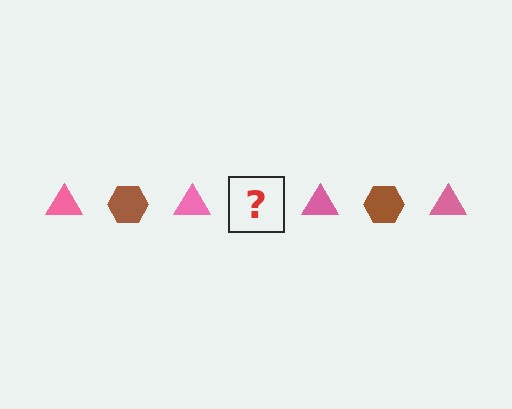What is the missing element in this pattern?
The missing element is a brown hexagon.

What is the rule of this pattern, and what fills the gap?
The rule is that the pattern alternates between pink triangle and brown hexagon. The gap should be filled with a brown hexagon.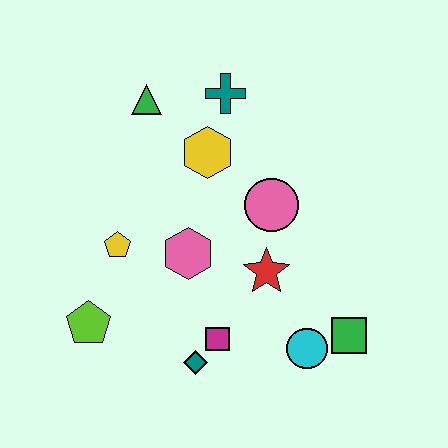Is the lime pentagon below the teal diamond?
No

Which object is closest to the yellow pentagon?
The pink hexagon is closest to the yellow pentagon.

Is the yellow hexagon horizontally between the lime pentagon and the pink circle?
Yes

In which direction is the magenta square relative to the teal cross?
The magenta square is below the teal cross.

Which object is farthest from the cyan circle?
The green triangle is farthest from the cyan circle.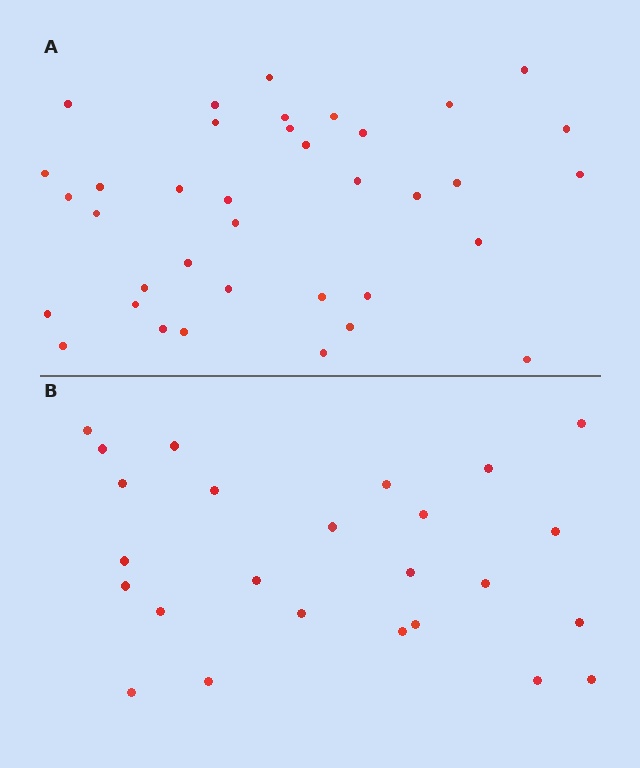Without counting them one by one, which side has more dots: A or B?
Region A (the top region) has more dots.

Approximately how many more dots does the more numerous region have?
Region A has roughly 12 or so more dots than region B.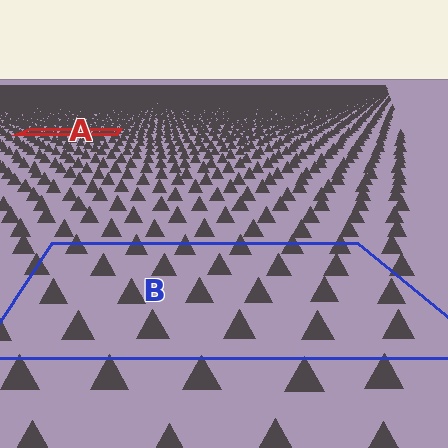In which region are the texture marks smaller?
The texture marks are smaller in region A, because it is farther away.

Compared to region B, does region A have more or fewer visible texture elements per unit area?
Region A has more texture elements per unit area — they are packed more densely because it is farther away.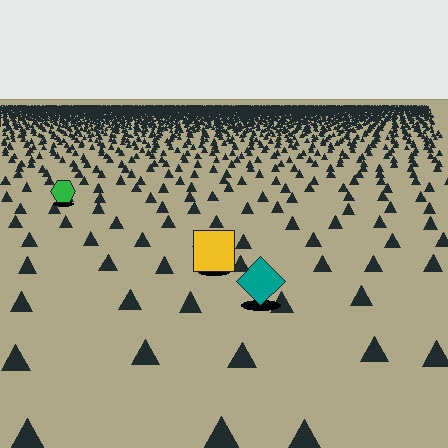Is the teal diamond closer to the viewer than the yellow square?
Yes. The teal diamond is closer — you can tell from the texture gradient: the ground texture is coarser near it.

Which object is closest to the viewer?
The teal diamond is closest. The texture marks near it are larger and more spread out.